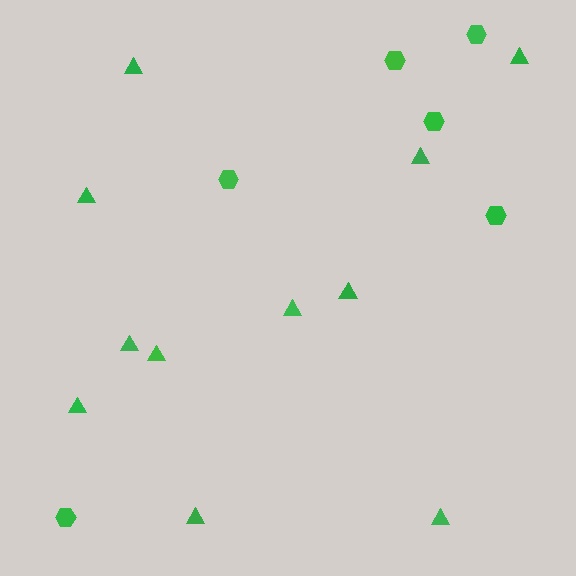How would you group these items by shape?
There are 2 groups: one group of triangles (11) and one group of hexagons (6).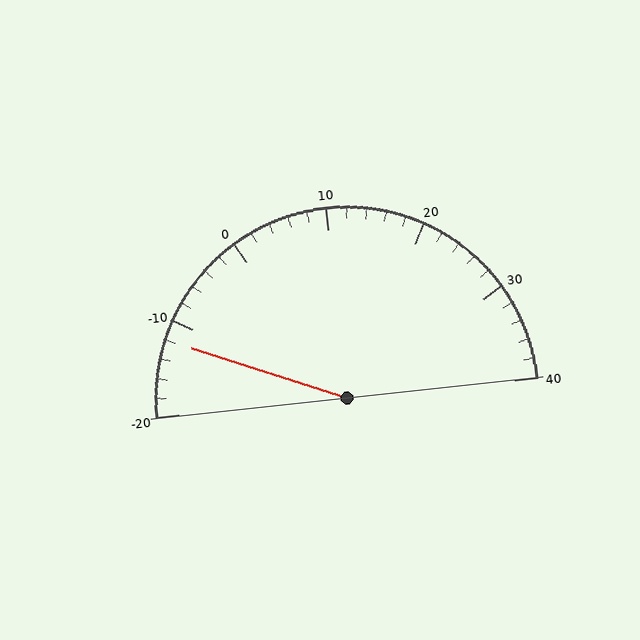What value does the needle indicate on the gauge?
The needle indicates approximately -12.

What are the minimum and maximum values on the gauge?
The gauge ranges from -20 to 40.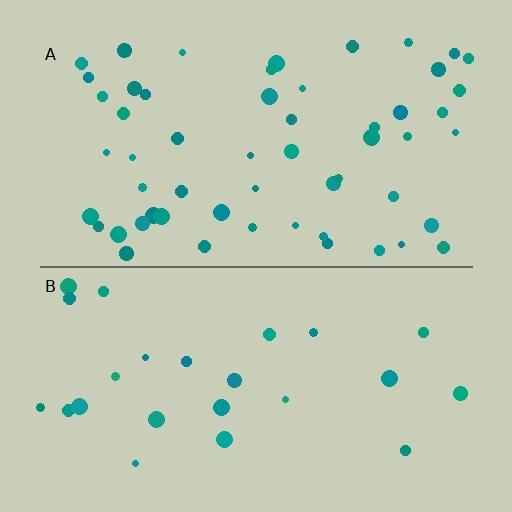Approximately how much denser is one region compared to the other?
Approximately 2.3× — region A over region B.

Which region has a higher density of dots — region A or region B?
A (the top).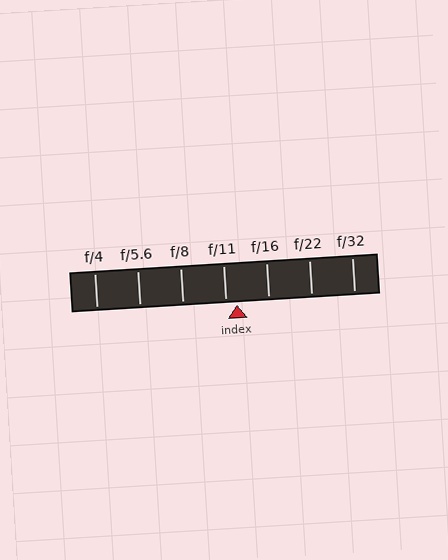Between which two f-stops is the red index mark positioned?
The index mark is between f/11 and f/16.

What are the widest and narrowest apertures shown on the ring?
The widest aperture shown is f/4 and the narrowest is f/32.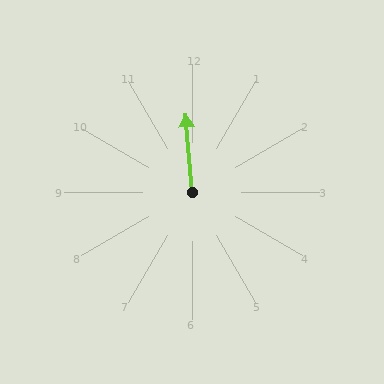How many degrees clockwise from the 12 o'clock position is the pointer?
Approximately 355 degrees.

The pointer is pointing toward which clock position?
Roughly 12 o'clock.